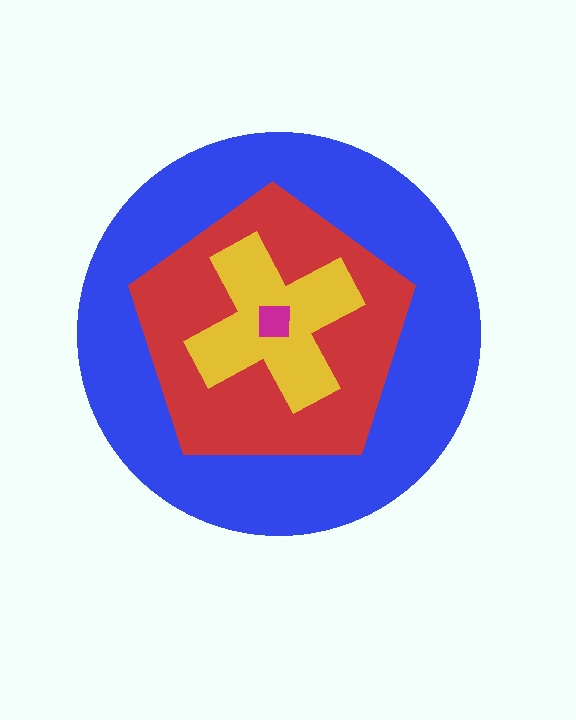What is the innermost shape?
The magenta square.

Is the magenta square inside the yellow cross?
Yes.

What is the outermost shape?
The blue circle.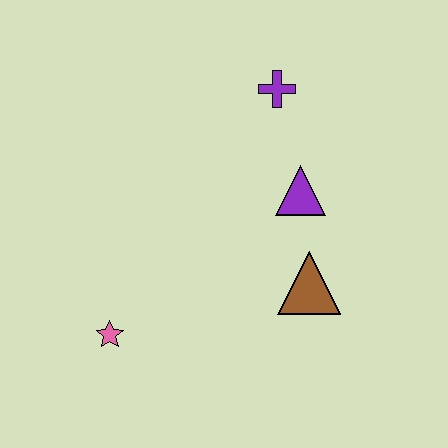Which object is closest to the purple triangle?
The brown triangle is closest to the purple triangle.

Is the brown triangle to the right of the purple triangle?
Yes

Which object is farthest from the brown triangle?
The pink star is farthest from the brown triangle.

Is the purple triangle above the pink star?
Yes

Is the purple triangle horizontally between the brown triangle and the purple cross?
Yes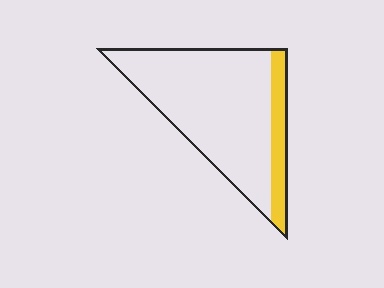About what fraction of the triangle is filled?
About one sixth (1/6).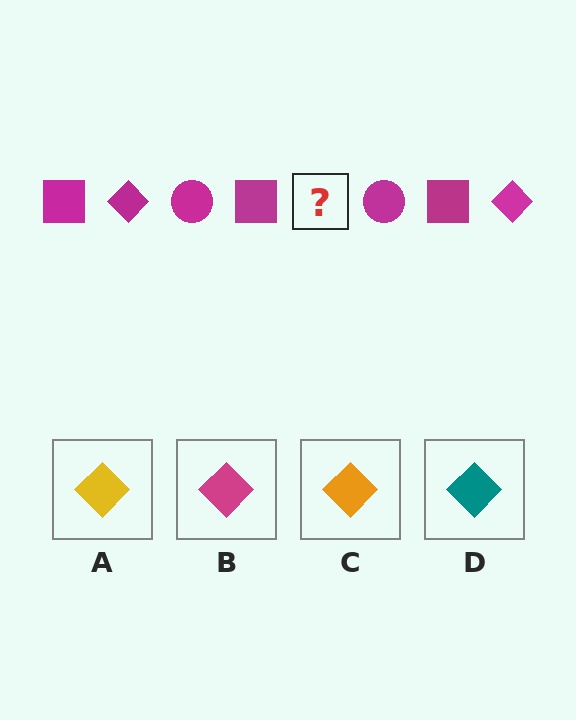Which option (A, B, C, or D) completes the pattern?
B.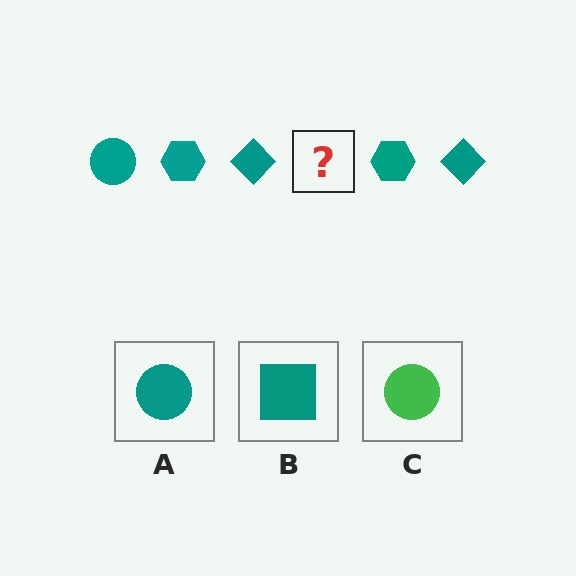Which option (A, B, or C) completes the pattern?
A.